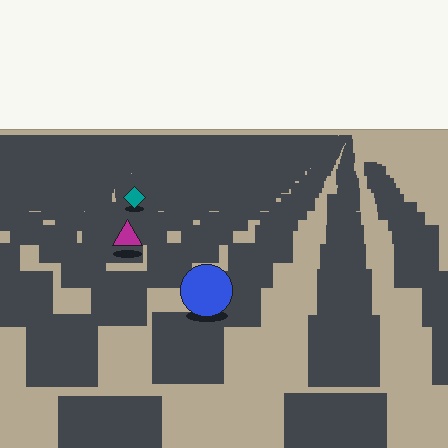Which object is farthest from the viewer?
The teal diamond is farthest from the viewer. It appears smaller and the ground texture around it is denser.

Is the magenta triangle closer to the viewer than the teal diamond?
Yes. The magenta triangle is closer — you can tell from the texture gradient: the ground texture is coarser near it.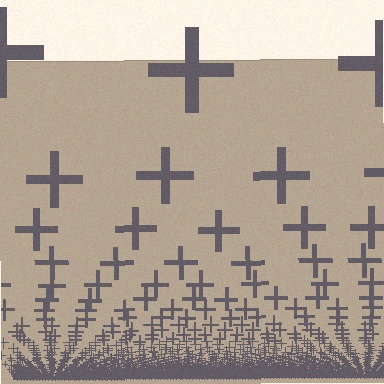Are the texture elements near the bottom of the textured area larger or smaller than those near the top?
Smaller. The gradient is inverted — elements near the bottom are smaller and denser.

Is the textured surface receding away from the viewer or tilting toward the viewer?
The surface appears to tilt toward the viewer. Texture elements get larger and sparser toward the top.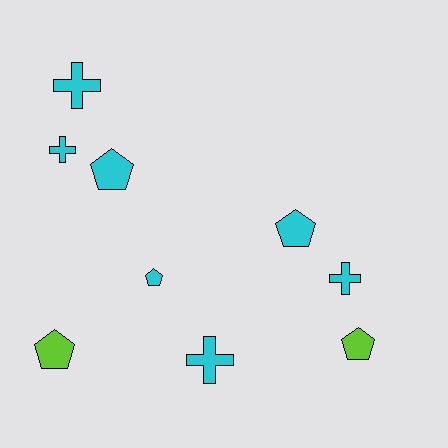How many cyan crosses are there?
There are 4 cyan crosses.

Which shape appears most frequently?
Pentagon, with 5 objects.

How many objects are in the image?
There are 9 objects.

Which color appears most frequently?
Cyan, with 7 objects.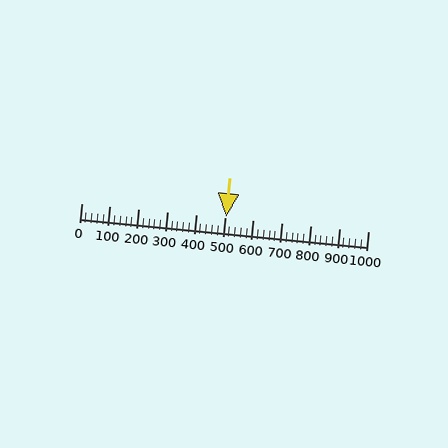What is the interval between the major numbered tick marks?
The major tick marks are spaced 100 units apart.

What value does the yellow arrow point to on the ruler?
The yellow arrow points to approximately 504.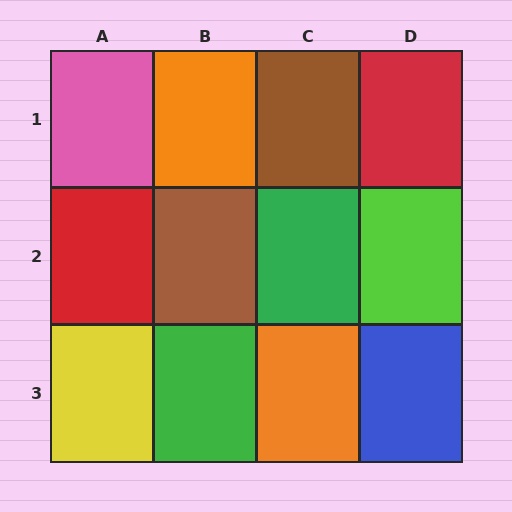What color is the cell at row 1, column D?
Red.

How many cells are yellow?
1 cell is yellow.